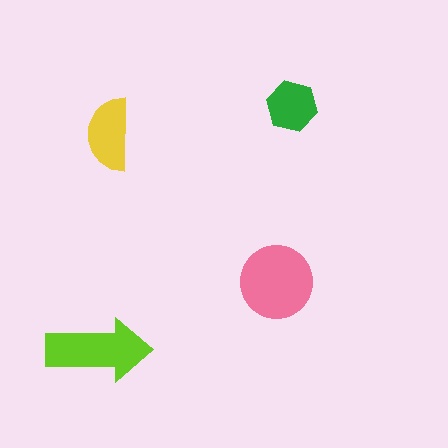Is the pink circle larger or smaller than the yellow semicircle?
Larger.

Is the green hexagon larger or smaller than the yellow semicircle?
Smaller.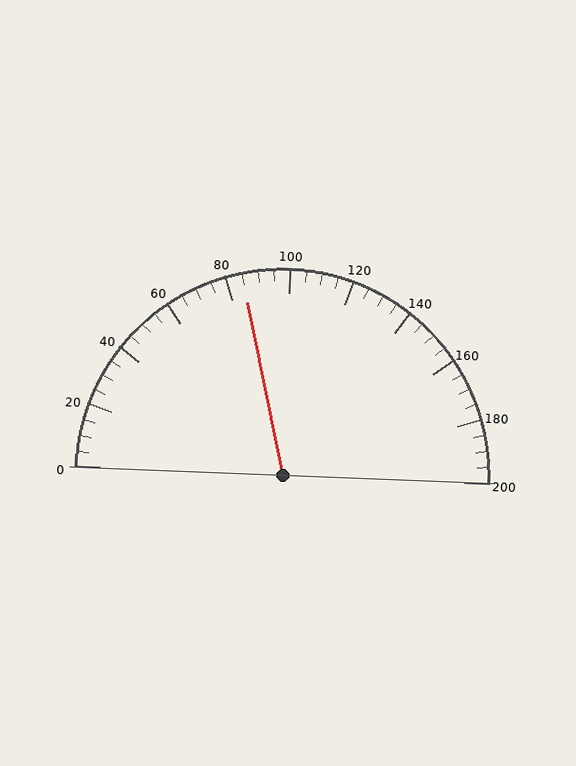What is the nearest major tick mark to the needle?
The nearest major tick mark is 80.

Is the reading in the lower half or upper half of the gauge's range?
The reading is in the lower half of the range (0 to 200).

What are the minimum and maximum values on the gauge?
The gauge ranges from 0 to 200.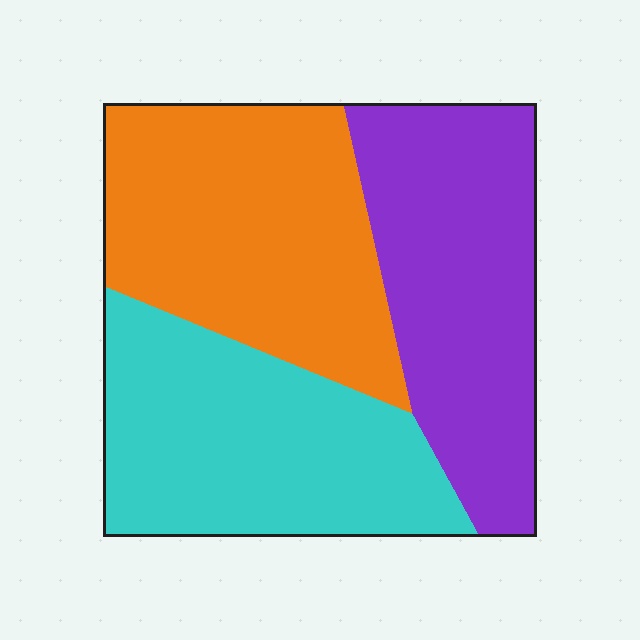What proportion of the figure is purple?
Purple takes up about one third (1/3) of the figure.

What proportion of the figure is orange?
Orange covers 35% of the figure.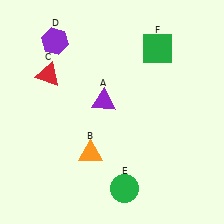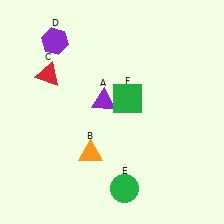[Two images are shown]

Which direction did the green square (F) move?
The green square (F) moved down.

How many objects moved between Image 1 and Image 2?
1 object moved between the two images.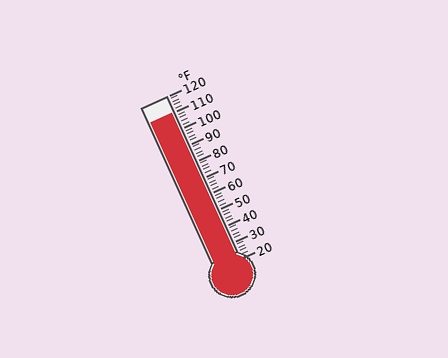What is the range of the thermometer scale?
The thermometer scale ranges from 20°F to 120°F.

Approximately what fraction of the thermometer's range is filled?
The thermometer is filled to approximately 90% of its range.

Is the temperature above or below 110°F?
The temperature is at 110°F.